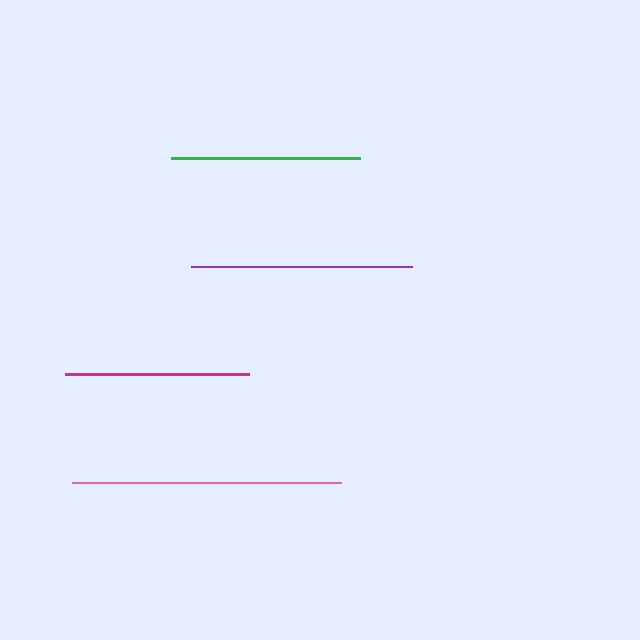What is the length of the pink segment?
The pink segment is approximately 269 pixels long.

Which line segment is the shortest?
The magenta line is the shortest at approximately 185 pixels.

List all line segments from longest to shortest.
From longest to shortest: pink, purple, green, magenta.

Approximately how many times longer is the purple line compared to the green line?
The purple line is approximately 1.2 times the length of the green line.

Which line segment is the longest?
The pink line is the longest at approximately 269 pixels.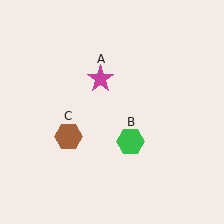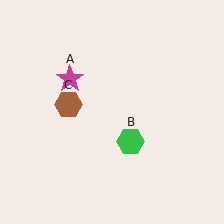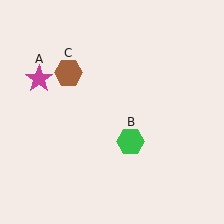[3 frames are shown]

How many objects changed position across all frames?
2 objects changed position: magenta star (object A), brown hexagon (object C).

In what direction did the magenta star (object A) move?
The magenta star (object A) moved left.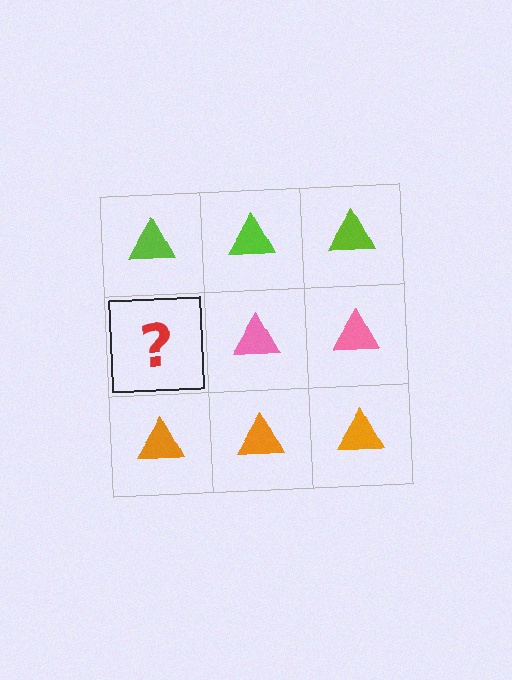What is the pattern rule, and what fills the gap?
The rule is that each row has a consistent color. The gap should be filled with a pink triangle.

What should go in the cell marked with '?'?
The missing cell should contain a pink triangle.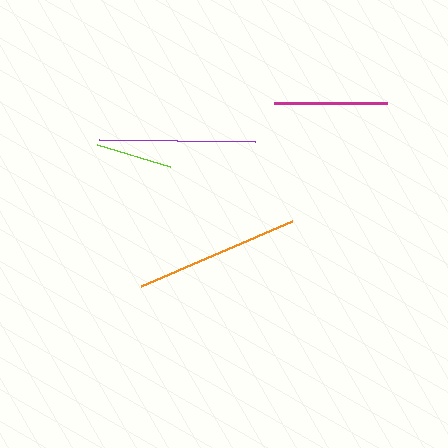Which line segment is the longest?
The orange line is the longest at approximately 164 pixels.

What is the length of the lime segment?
The lime segment is approximately 77 pixels long.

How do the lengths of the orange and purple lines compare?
The orange and purple lines are approximately the same length.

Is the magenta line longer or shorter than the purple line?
The purple line is longer than the magenta line.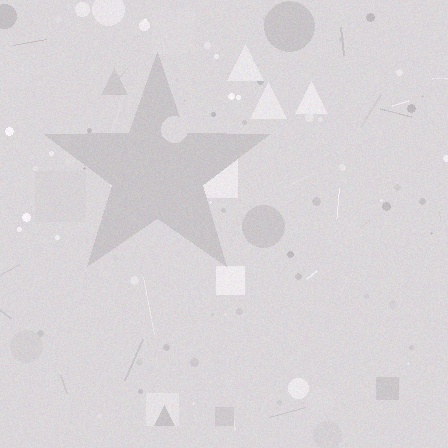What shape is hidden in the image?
A star is hidden in the image.